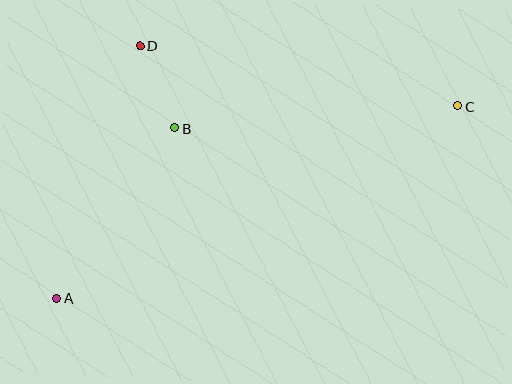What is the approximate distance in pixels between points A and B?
The distance between A and B is approximately 207 pixels.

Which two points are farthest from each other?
Points A and C are farthest from each other.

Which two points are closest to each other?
Points B and D are closest to each other.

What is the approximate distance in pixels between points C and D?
The distance between C and D is approximately 324 pixels.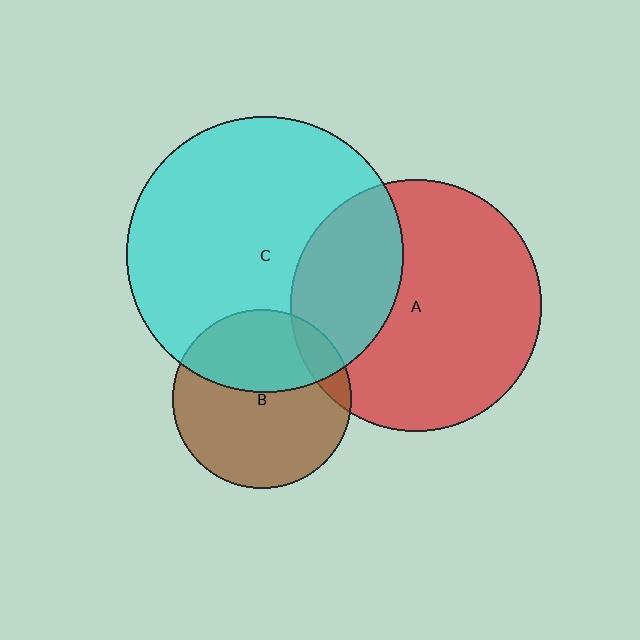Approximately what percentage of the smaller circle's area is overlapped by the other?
Approximately 10%.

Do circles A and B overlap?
Yes.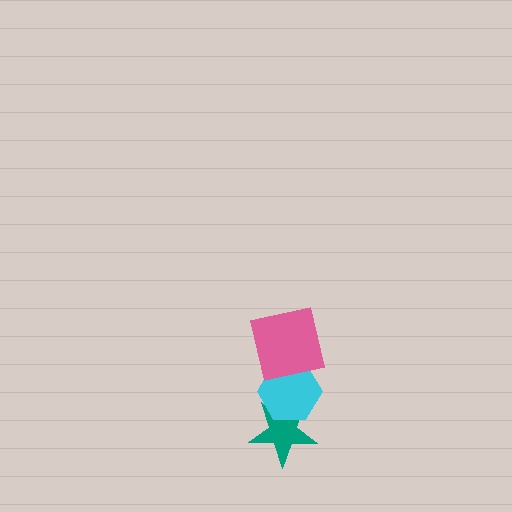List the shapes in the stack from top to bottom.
From top to bottom: the pink square, the cyan hexagon, the teal star.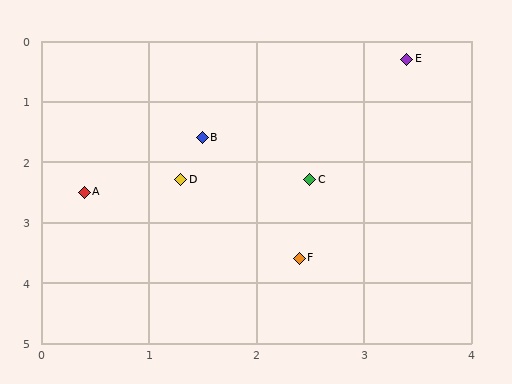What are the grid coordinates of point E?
Point E is at approximately (3.4, 0.3).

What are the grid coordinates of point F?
Point F is at approximately (2.4, 3.6).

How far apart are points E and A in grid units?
Points E and A are about 3.7 grid units apart.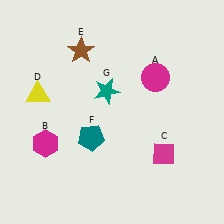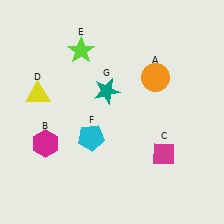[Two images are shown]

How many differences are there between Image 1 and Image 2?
There are 3 differences between the two images.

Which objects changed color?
A changed from magenta to orange. E changed from brown to lime. F changed from teal to cyan.